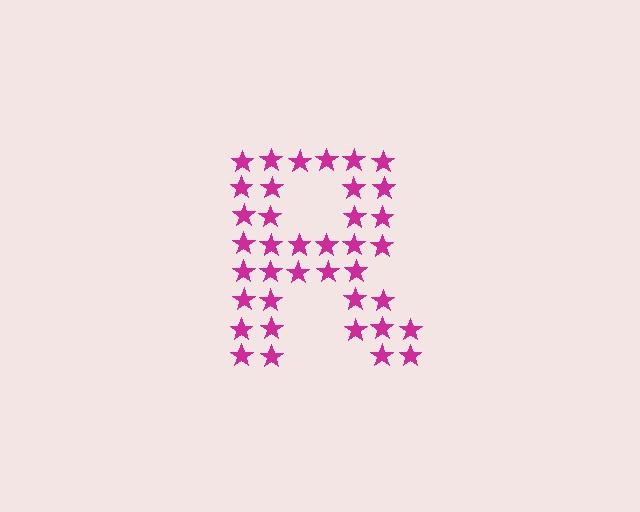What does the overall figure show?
The overall figure shows the letter R.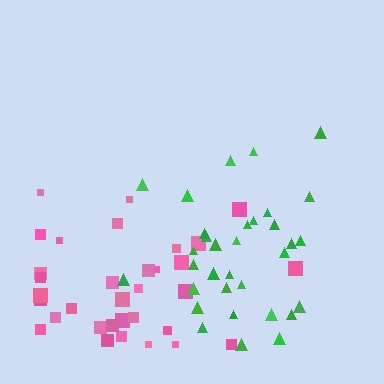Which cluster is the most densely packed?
Green.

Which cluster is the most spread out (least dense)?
Pink.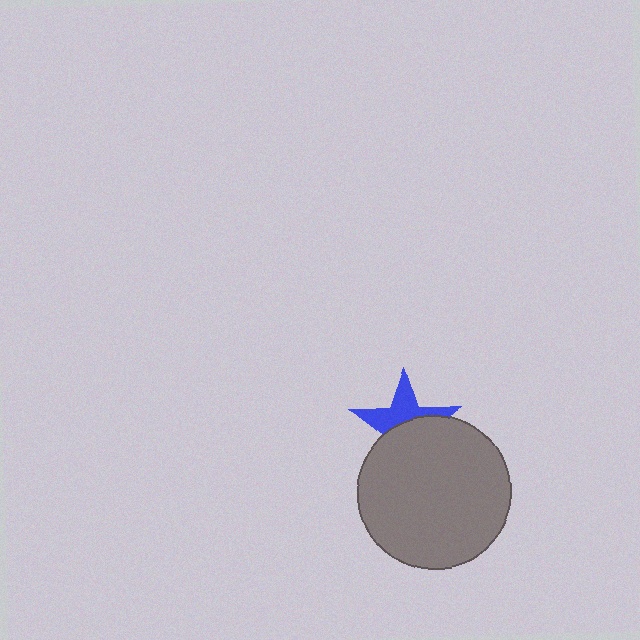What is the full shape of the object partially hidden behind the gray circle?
The partially hidden object is a blue star.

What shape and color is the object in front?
The object in front is a gray circle.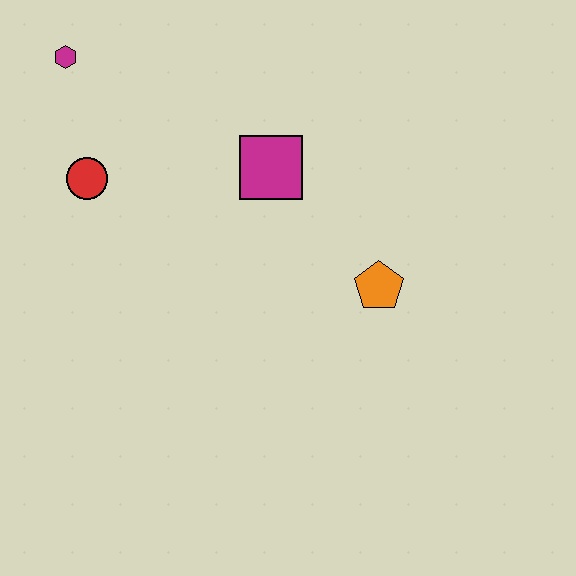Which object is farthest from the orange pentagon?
The magenta hexagon is farthest from the orange pentagon.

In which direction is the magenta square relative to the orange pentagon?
The magenta square is above the orange pentagon.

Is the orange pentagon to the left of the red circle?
No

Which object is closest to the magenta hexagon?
The red circle is closest to the magenta hexagon.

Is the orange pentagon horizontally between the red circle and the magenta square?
No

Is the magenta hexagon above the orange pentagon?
Yes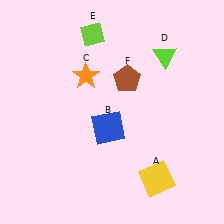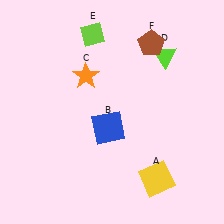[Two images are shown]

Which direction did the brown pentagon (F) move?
The brown pentagon (F) moved up.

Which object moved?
The brown pentagon (F) moved up.